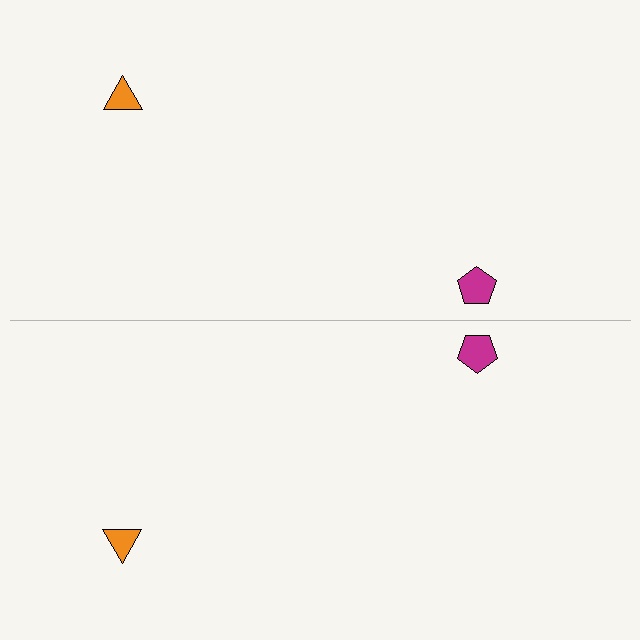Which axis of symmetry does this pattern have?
The pattern has a horizontal axis of symmetry running through the center of the image.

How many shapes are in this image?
There are 4 shapes in this image.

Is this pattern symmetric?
Yes, this pattern has bilateral (reflection) symmetry.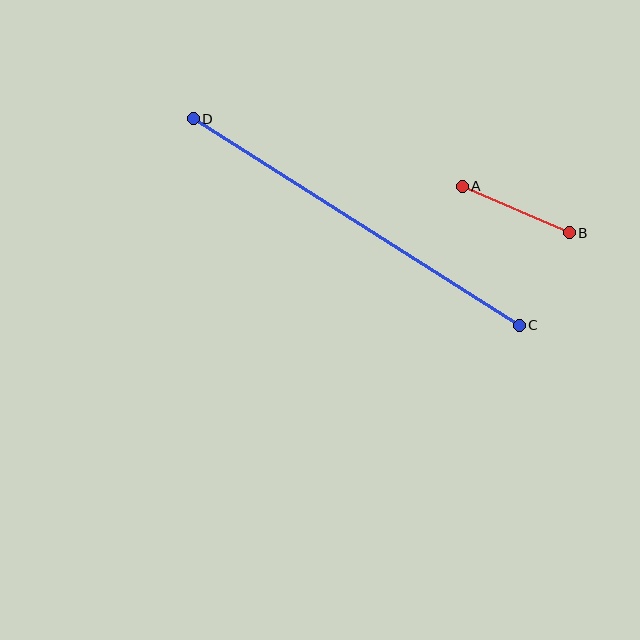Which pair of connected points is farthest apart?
Points C and D are farthest apart.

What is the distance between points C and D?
The distance is approximately 386 pixels.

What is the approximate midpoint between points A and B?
The midpoint is at approximately (516, 209) pixels.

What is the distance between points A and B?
The distance is approximately 117 pixels.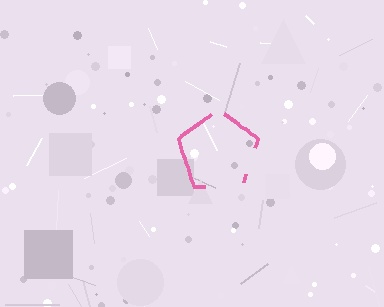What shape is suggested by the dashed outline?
The dashed outline suggests a pentagon.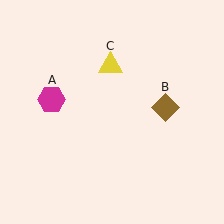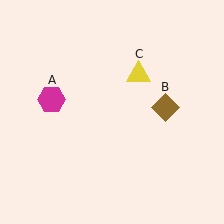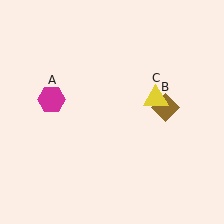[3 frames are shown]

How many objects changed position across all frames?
1 object changed position: yellow triangle (object C).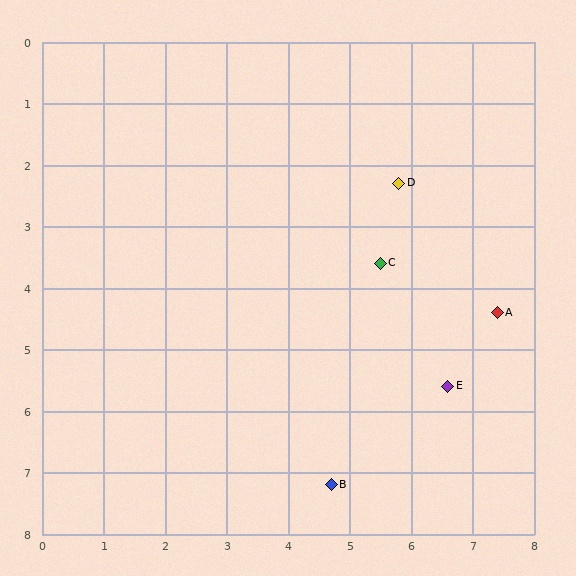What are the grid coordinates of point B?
Point B is at approximately (4.7, 7.2).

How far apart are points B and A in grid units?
Points B and A are about 3.9 grid units apart.